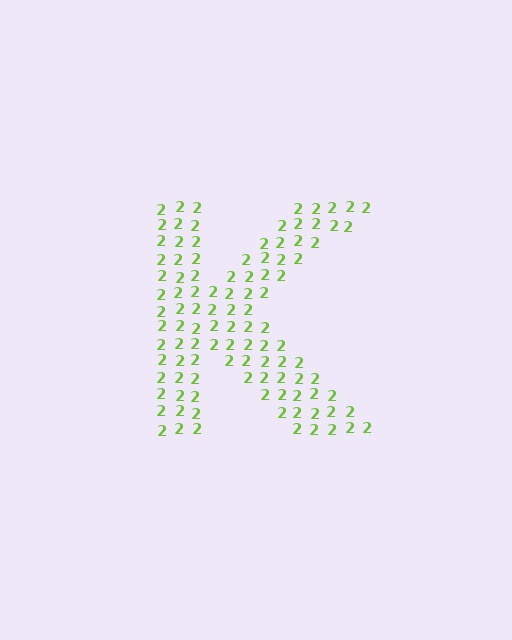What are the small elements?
The small elements are digit 2's.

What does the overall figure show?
The overall figure shows the letter K.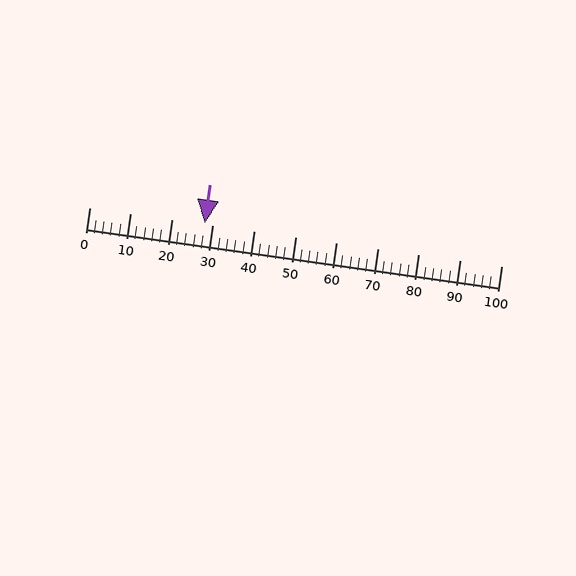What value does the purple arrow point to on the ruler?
The purple arrow points to approximately 28.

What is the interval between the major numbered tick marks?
The major tick marks are spaced 10 units apart.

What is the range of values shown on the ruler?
The ruler shows values from 0 to 100.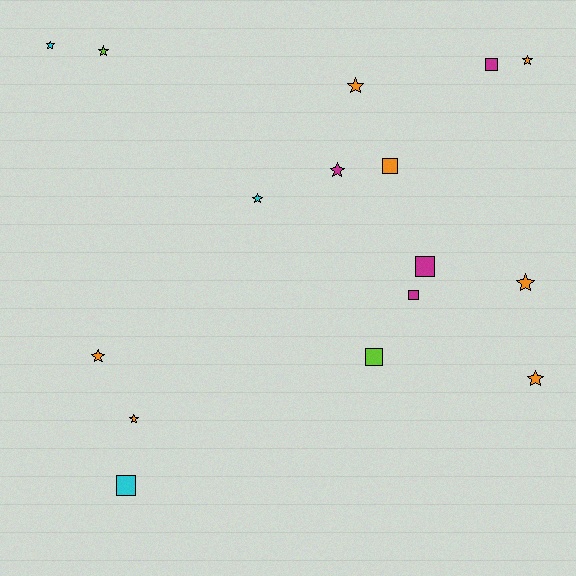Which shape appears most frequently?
Star, with 10 objects.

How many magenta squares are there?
There are 3 magenta squares.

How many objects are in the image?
There are 16 objects.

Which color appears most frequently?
Orange, with 7 objects.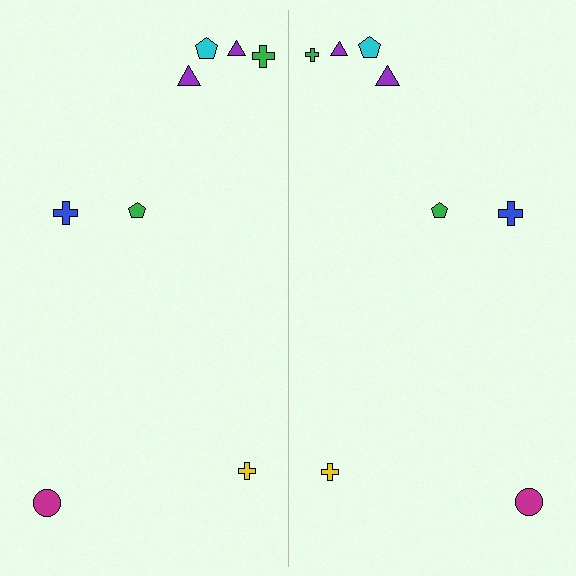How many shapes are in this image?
There are 16 shapes in this image.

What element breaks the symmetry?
The green cross on the right side has a different size than its mirror counterpart.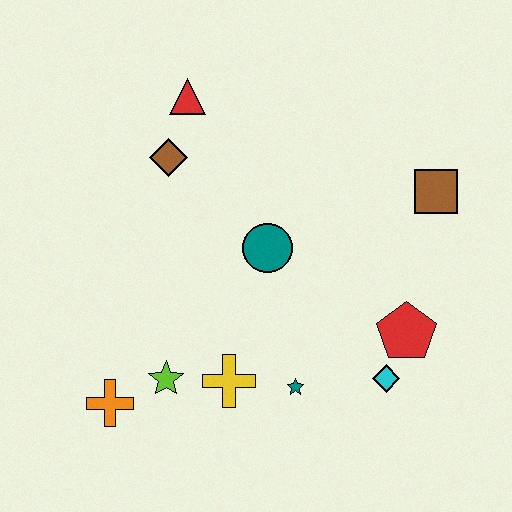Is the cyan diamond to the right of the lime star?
Yes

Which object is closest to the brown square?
The red pentagon is closest to the brown square.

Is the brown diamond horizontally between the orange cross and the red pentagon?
Yes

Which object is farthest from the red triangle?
The cyan diamond is farthest from the red triangle.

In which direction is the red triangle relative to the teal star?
The red triangle is above the teal star.